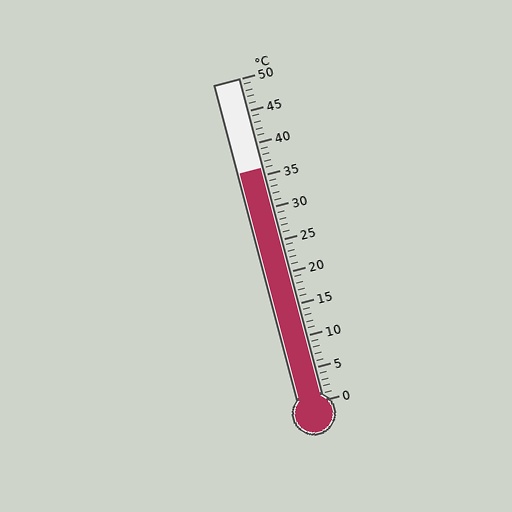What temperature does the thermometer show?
The thermometer shows approximately 36°C.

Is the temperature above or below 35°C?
The temperature is above 35°C.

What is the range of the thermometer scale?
The thermometer scale ranges from 0°C to 50°C.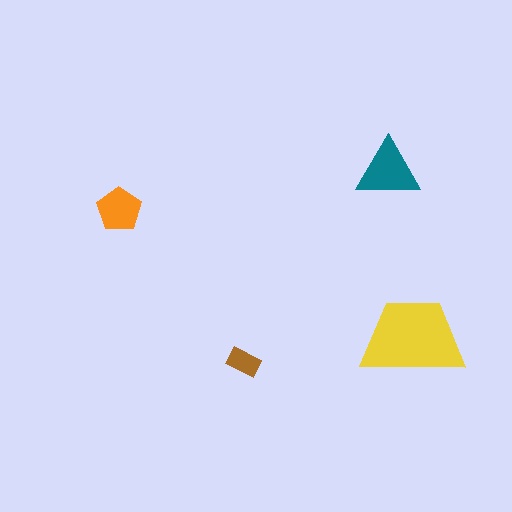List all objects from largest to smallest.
The yellow trapezoid, the teal triangle, the orange pentagon, the brown rectangle.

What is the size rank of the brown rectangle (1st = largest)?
4th.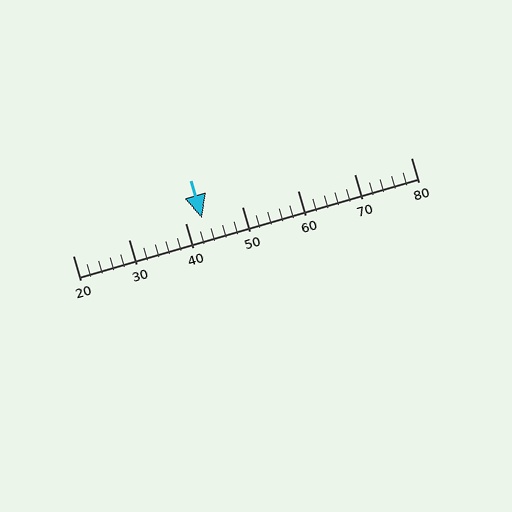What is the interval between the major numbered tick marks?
The major tick marks are spaced 10 units apart.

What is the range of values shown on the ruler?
The ruler shows values from 20 to 80.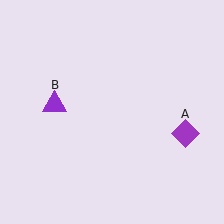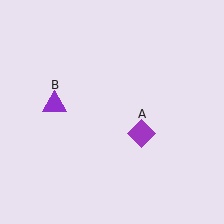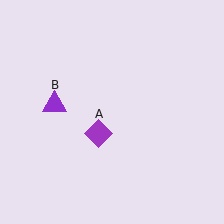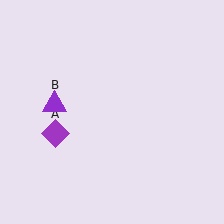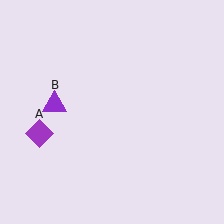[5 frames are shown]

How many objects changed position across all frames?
1 object changed position: purple diamond (object A).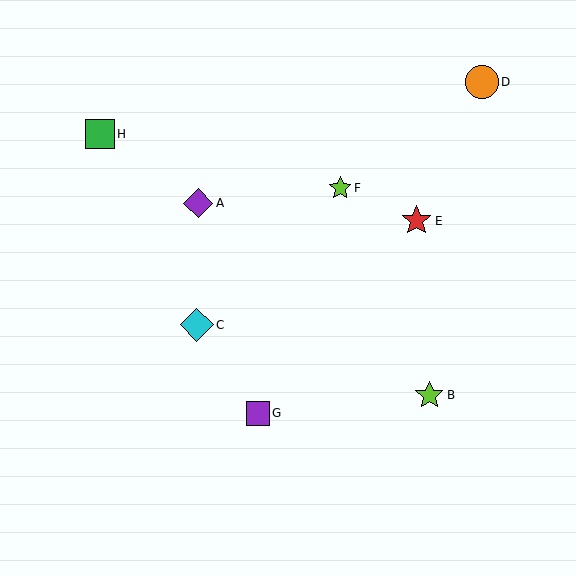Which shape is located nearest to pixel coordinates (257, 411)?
The purple square (labeled G) at (258, 413) is nearest to that location.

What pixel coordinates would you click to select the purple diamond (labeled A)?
Click at (198, 203) to select the purple diamond A.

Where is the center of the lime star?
The center of the lime star is at (429, 395).